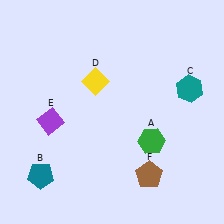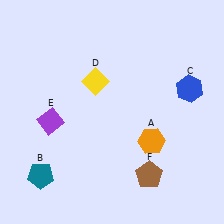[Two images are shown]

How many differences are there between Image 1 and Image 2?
There are 2 differences between the two images.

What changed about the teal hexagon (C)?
In Image 1, C is teal. In Image 2, it changed to blue.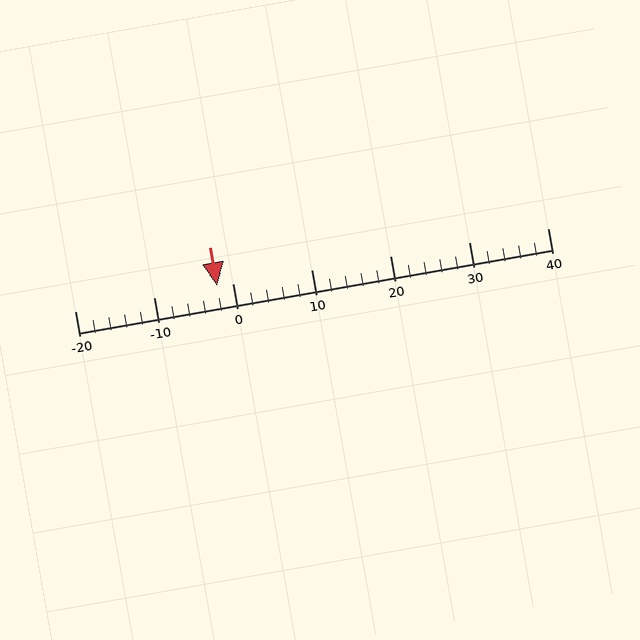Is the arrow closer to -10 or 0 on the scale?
The arrow is closer to 0.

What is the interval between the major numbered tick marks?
The major tick marks are spaced 10 units apart.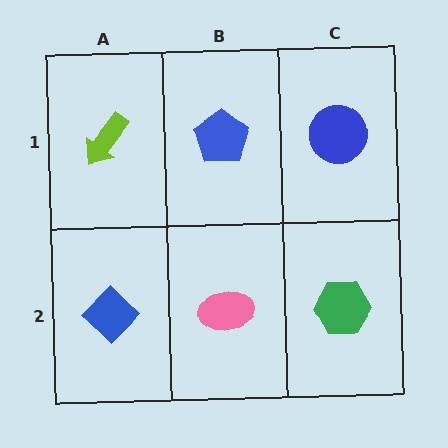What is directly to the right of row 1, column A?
A blue pentagon.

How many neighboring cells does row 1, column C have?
2.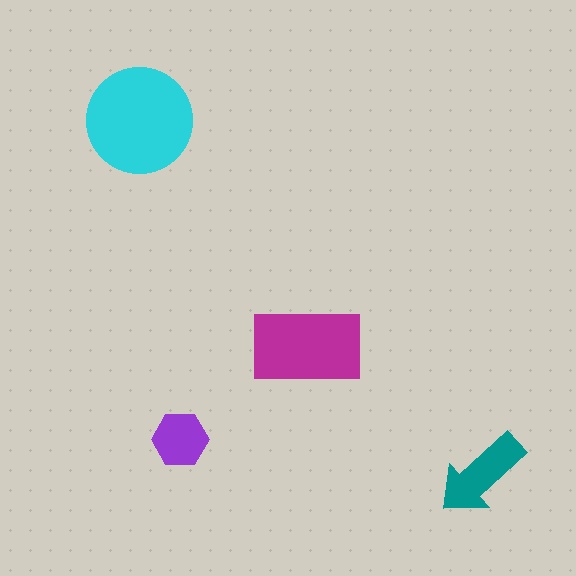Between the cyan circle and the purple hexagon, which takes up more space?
The cyan circle.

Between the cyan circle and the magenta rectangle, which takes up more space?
The cyan circle.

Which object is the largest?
The cyan circle.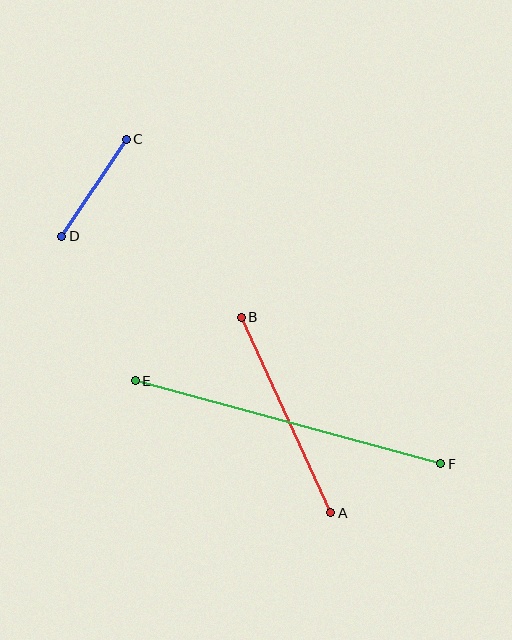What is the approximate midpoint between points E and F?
The midpoint is at approximately (288, 422) pixels.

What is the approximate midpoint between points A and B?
The midpoint is at approximately (286, 415) pixels.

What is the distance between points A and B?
The distance is approximately 215 pixels.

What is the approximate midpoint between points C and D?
The midpoint is at approximately (94, 188) pixels.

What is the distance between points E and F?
The distance is approximately 317 pixels.